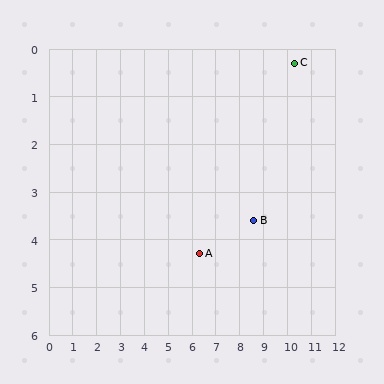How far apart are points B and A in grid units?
Points B and A are about 2.4 grid units apart.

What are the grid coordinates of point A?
Point A is at approximately (6.3, 4.3).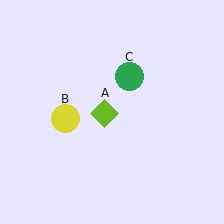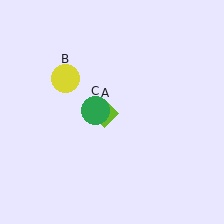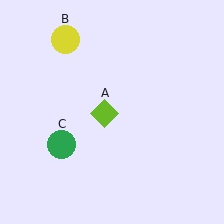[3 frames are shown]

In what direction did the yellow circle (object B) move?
The yellow circle (object B) moved up.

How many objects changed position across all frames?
2 objects changed position: yellow circle (object B), green circle (object C).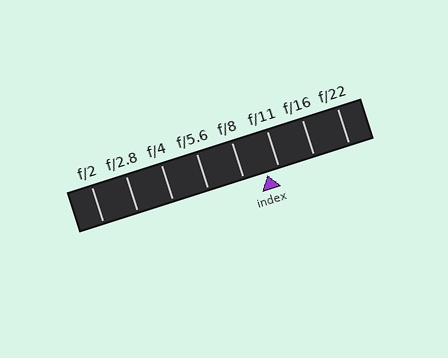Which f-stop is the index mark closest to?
The index mark is closest to f/11.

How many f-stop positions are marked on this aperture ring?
There are 8 f-stop positions marked.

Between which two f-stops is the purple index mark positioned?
The index mark is between f/8 and f/11.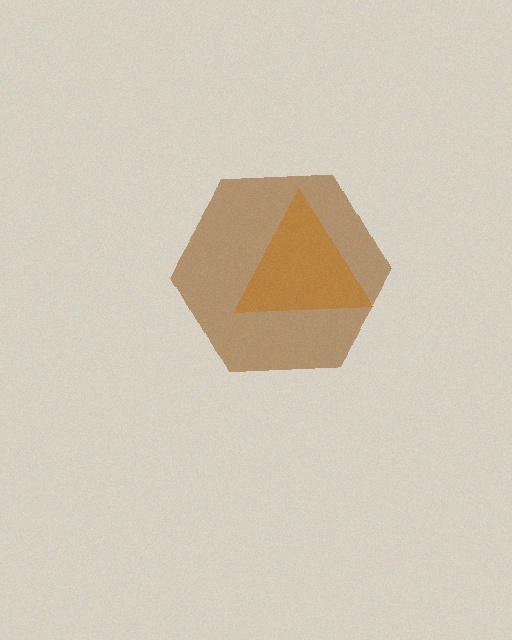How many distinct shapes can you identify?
There are 2 distinct shapes: an orange triangle, a brown hexagon.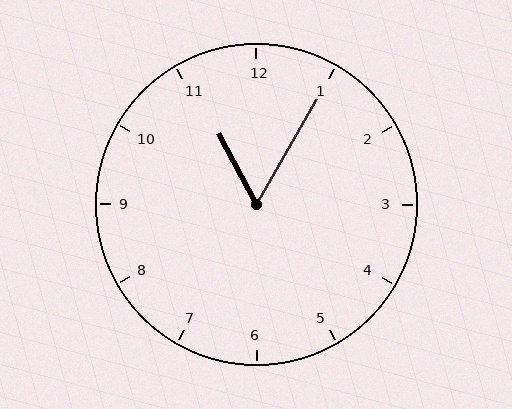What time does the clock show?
11:05.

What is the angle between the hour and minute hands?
Approximately 58 degrees.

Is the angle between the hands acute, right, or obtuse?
It is acute.